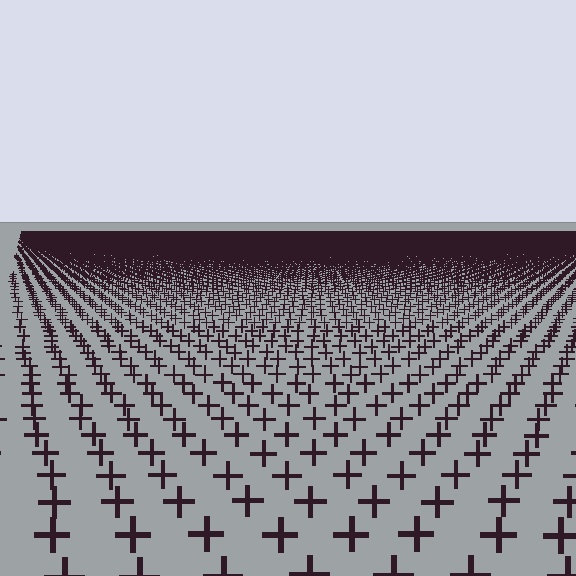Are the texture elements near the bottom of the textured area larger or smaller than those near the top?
Larger. Near the bottom, elements are closer to the viewer and appear at a bigger on-screen size.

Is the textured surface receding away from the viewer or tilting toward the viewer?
The surface is receding away from the viewer. Texture elements get smaller and denser toward the top.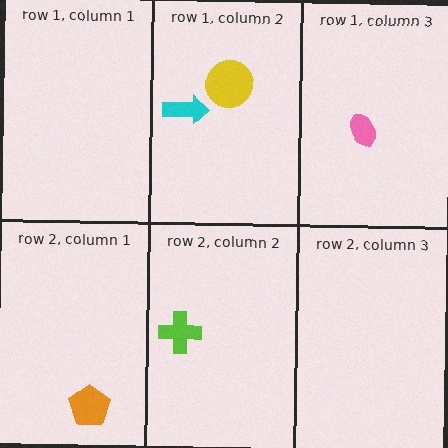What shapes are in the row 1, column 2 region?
The cyan arrow, the yellow circle.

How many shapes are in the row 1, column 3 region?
1.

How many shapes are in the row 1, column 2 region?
2.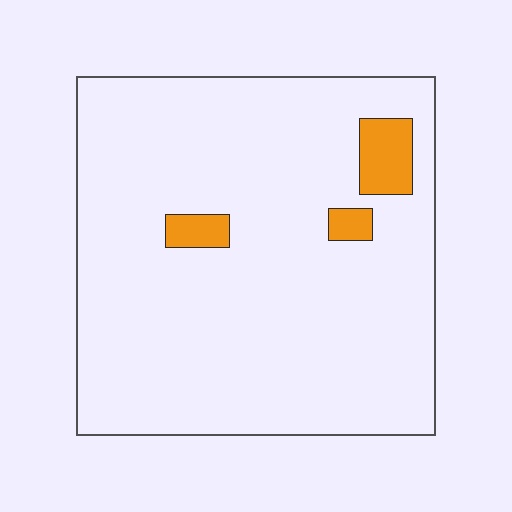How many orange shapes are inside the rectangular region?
3.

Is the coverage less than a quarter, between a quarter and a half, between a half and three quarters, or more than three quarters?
Less than a quarter.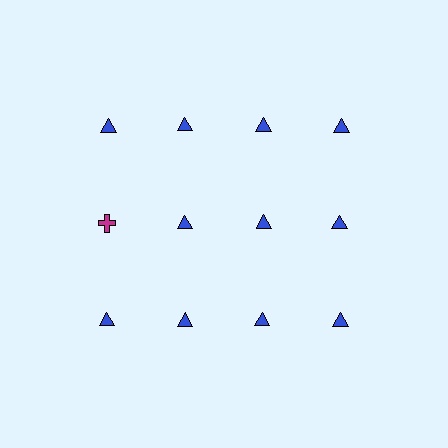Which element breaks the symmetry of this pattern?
The magenta cross in the second row, leftmost column breaks the symmetry. All other shapes are blue triangles.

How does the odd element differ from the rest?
It differs in both color (magenta instead of blue) and shape (cross instead of triangle).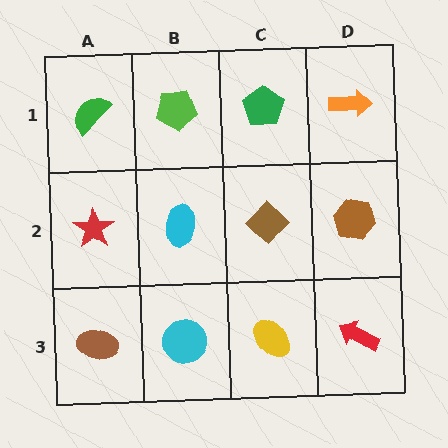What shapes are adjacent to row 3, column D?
A brown hexagon (row 2, column D), a yellow ellipse (row 3, column C).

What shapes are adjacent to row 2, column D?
An orange arrow (row 1, column D), a red arrow (row 3, column D), a brown diamond (row 2, column C).